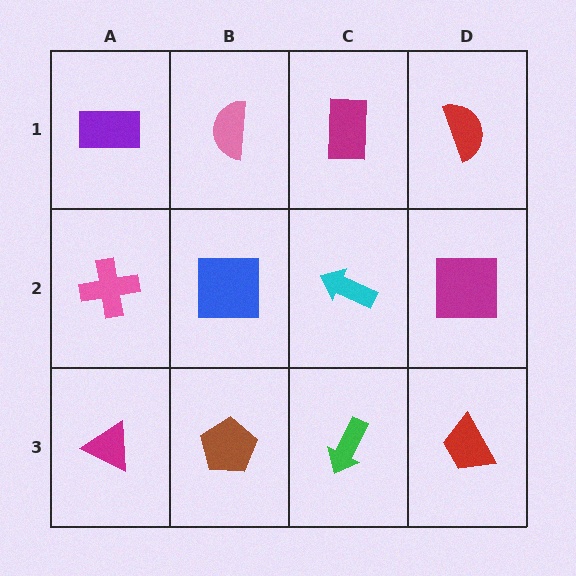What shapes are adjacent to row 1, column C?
A cyan arrow (row 2, column C), a pink semicircle (row 1, column B), a red semicircle (row 1, column D).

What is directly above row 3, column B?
A blue square.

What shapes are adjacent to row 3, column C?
A cyan arrow (row 2, column C), a brown pentagon (row 3, column B), a red trapezoid (row 3, column D).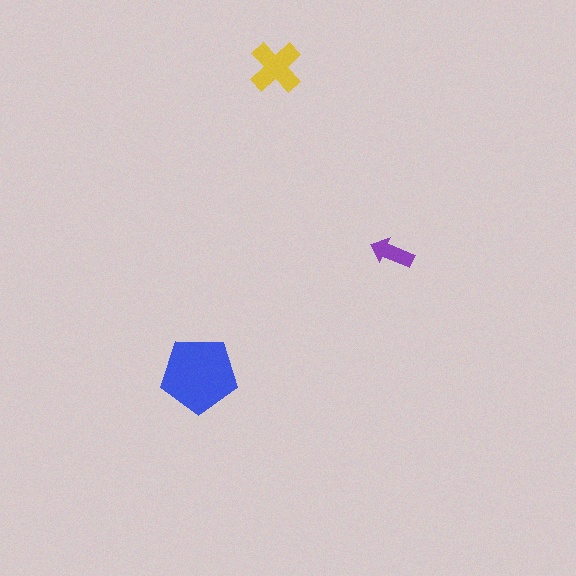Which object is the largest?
The blue pentagon.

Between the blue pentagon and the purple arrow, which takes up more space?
The blue pentagon.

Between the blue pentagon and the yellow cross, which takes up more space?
The blue pentagon.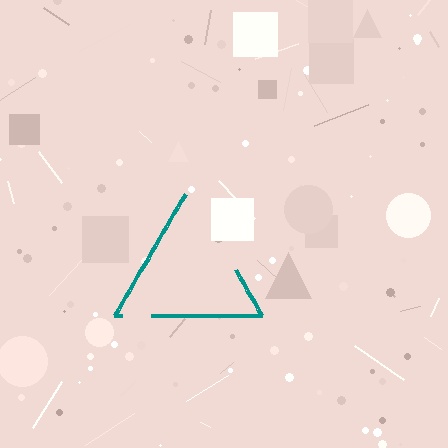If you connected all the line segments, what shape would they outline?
They would outline a triangle.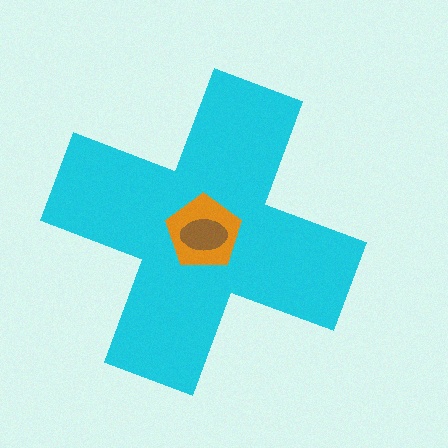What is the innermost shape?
The brown ellipse.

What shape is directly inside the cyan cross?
The orange pentagon.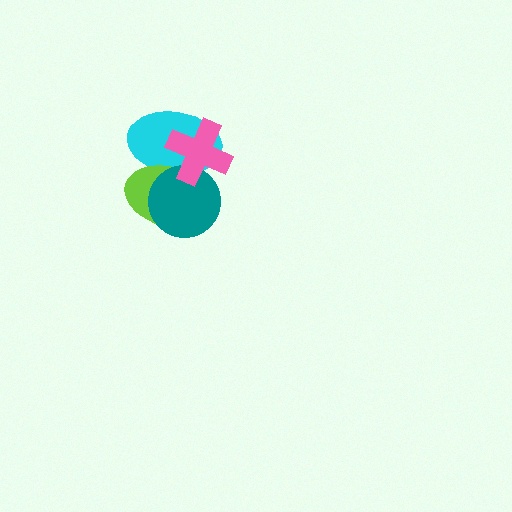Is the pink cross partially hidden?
No, no other shape covers it.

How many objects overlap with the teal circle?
3 objects overlap with the teal circle.